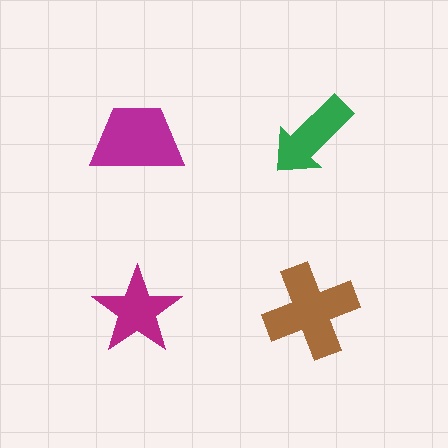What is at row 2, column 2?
A brown cross.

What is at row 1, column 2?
A green arrow.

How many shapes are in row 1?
2 shapes.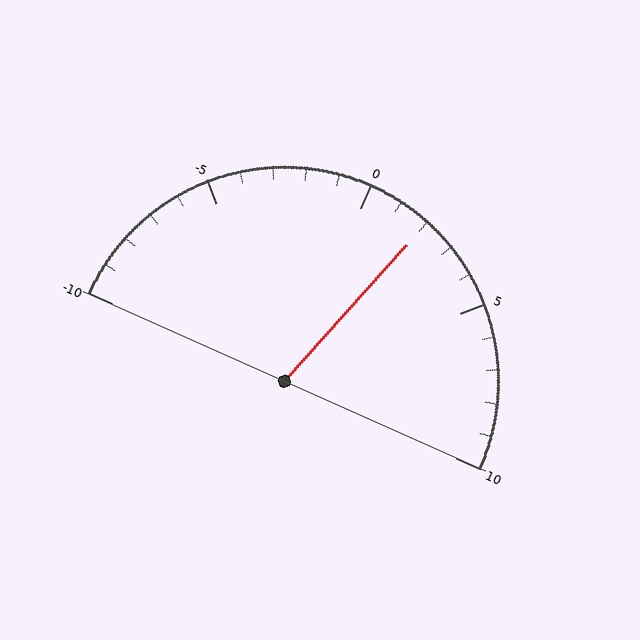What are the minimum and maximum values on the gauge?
The gauge ranges from -10 to 10.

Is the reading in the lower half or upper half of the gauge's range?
The reading is in the upper half of the range (-10 to 10).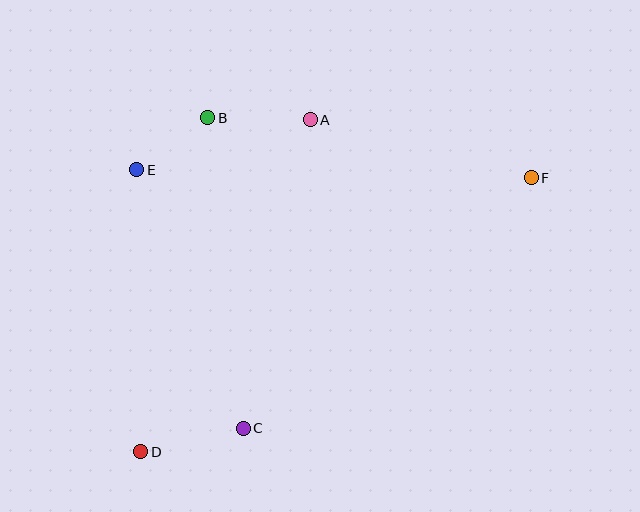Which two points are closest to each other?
Points B and E are closest to each other.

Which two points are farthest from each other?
Points D and F are farthest from each other.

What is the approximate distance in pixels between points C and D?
The distance between C and D is approximately 105 pixels.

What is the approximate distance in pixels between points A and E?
The distance between A and E is approximately 181 pixels.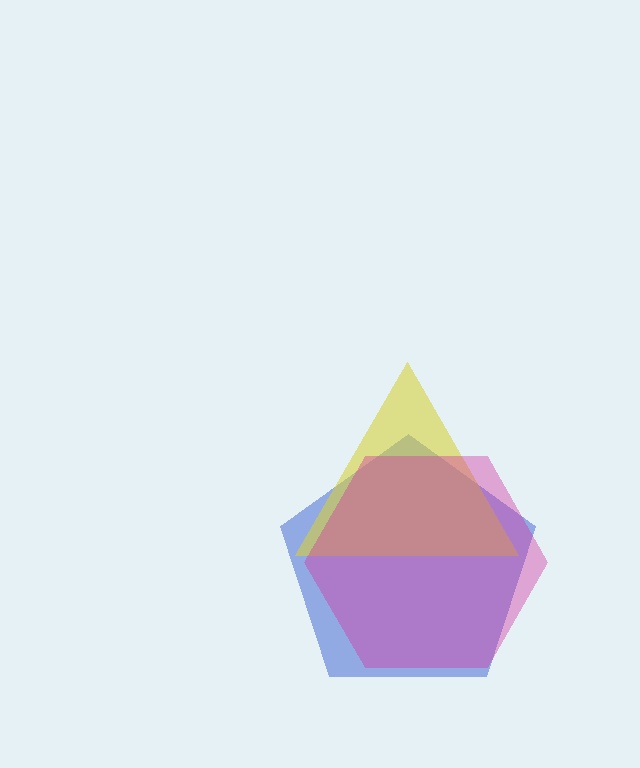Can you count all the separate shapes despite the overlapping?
Yes, there are 3 separate shapes.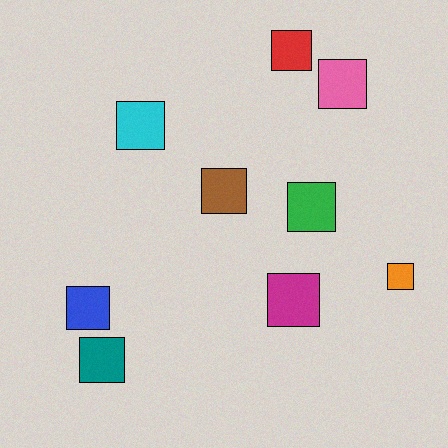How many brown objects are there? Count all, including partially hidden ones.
There is 1 brown object.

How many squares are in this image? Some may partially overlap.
There are 9 squares.